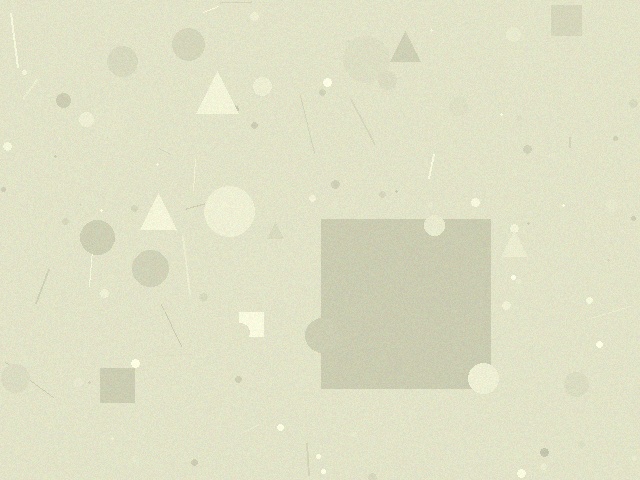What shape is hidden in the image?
A square is hidden in the image.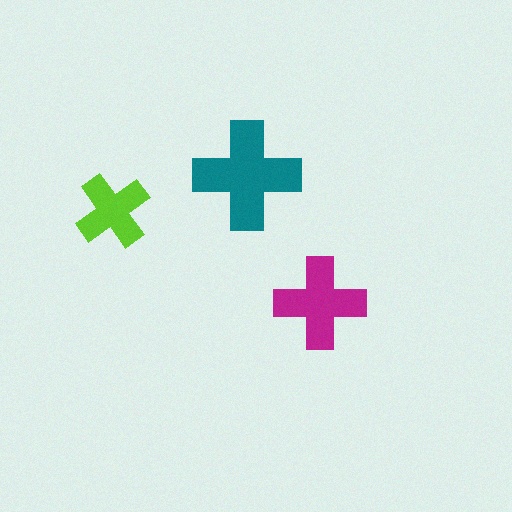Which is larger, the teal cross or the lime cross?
The teal one.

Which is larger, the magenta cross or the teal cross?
The teal one.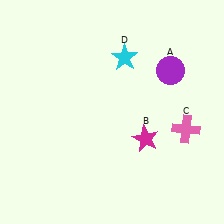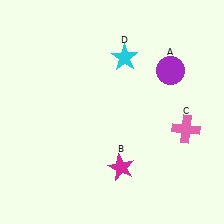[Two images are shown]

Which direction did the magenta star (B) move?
The magenta star (B) moved down.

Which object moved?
The magenta star (B) moved down.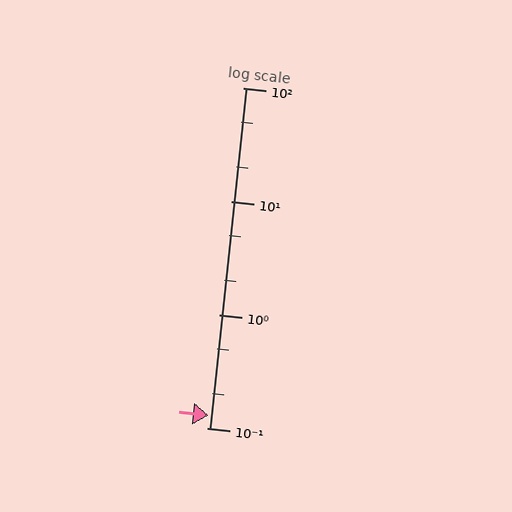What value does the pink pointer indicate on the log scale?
The pointer indicates approximately 0.13.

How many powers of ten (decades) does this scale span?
The scale spans 3 decades, from 0.1 to 100.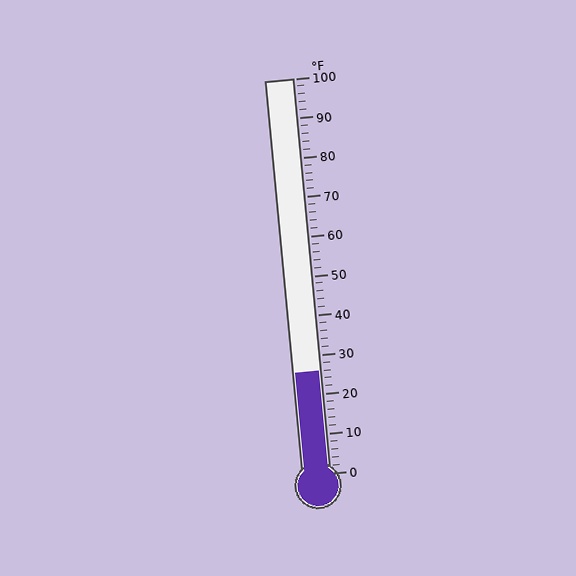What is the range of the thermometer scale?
The thermometer scale ranges from 0°F to 100°F.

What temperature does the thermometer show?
The thermometer shows approximately 26°F.